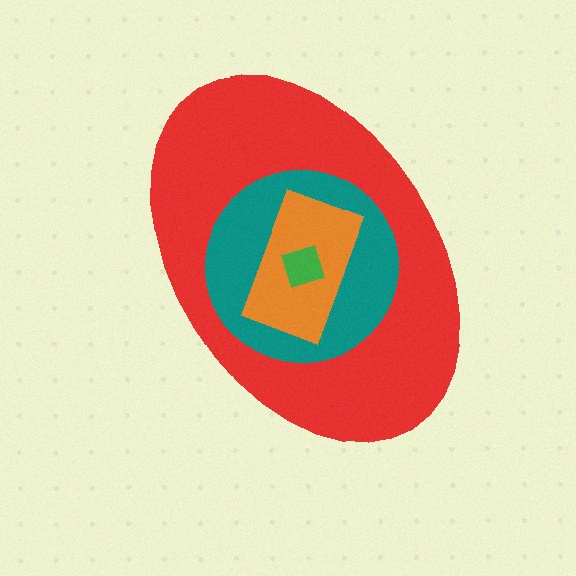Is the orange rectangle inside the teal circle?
Yes.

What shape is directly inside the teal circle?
The orange rectangle.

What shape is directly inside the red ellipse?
The teal circle.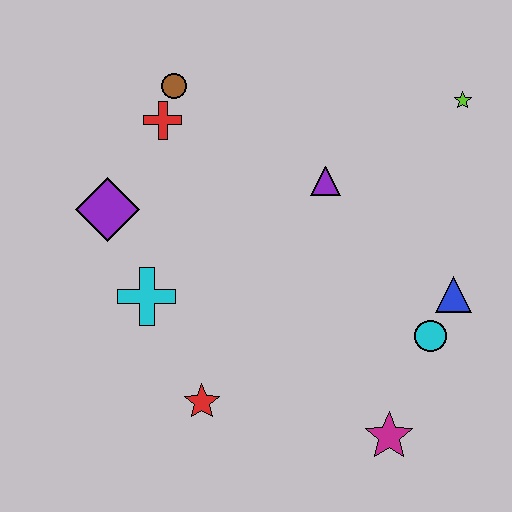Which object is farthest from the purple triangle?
The magenta star is farthest from the purple triangle.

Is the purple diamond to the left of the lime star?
Yes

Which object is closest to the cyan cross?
The purple diamond is closest to the cyan cross.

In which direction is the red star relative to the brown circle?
The red star is below the brown circle.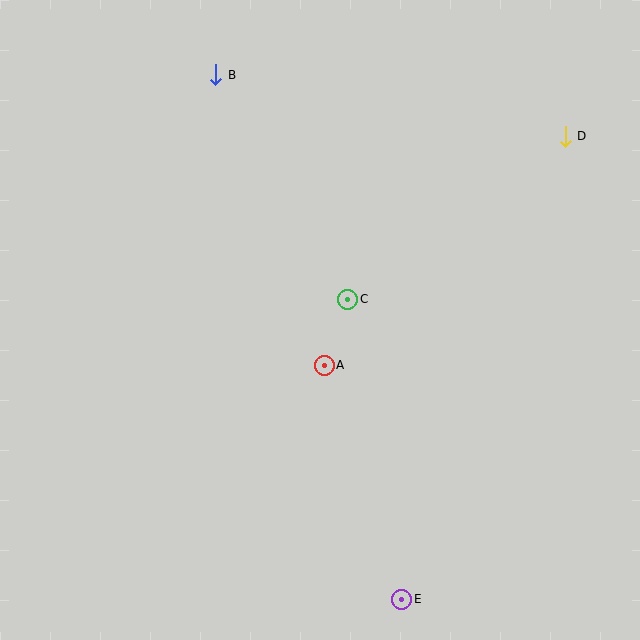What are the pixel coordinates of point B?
Point B is at (216, 75).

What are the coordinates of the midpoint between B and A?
The midpoint between B and A is at (270, 220).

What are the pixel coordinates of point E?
Point E is at (402, 599).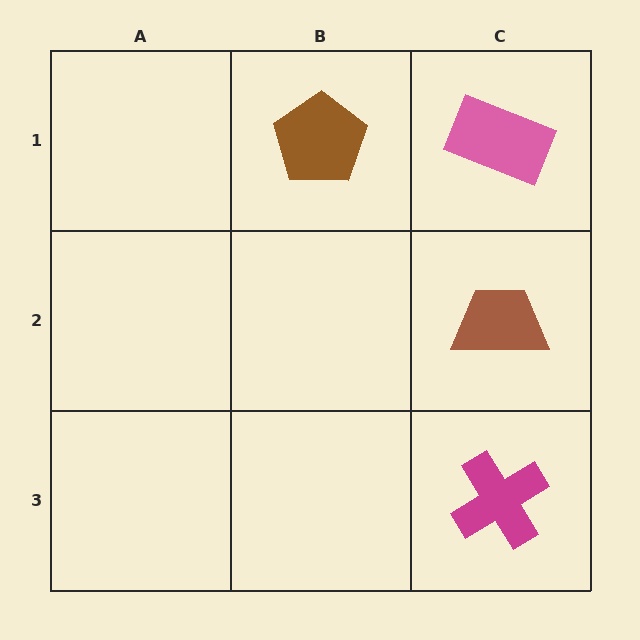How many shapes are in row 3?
1 shape.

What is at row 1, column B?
A brown pentagon.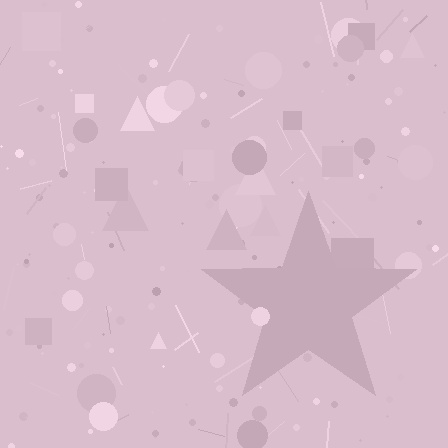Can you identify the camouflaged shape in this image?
The camouflaged shape is a star.